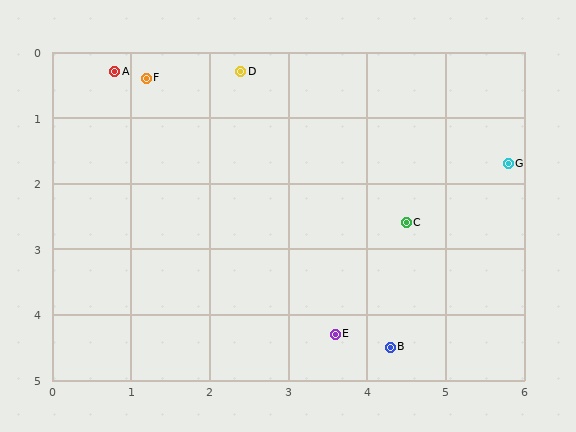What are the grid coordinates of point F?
Point F is at approximately (1.2, 0.4).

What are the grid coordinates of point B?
Point B is at approximately (4.3, 4.5).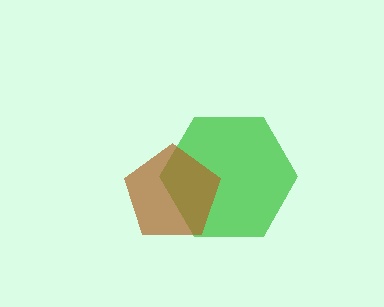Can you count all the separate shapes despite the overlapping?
Yes, there are 2 separate shapes.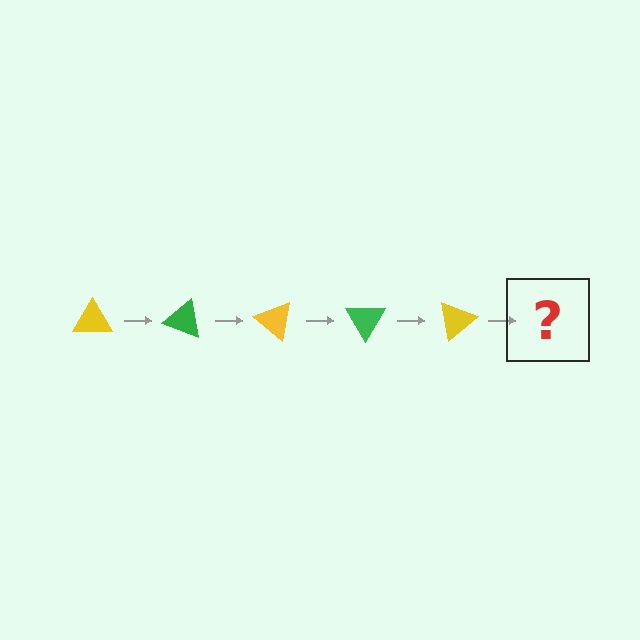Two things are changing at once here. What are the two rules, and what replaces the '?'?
The two rules are that it rotates 20 degrees each step and the color cycles through yellow and green. The '?' should be a green triangle, rotated 100 degrees from the start.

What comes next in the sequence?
The next element should be a green triangle, rotated 100 degrees from the start.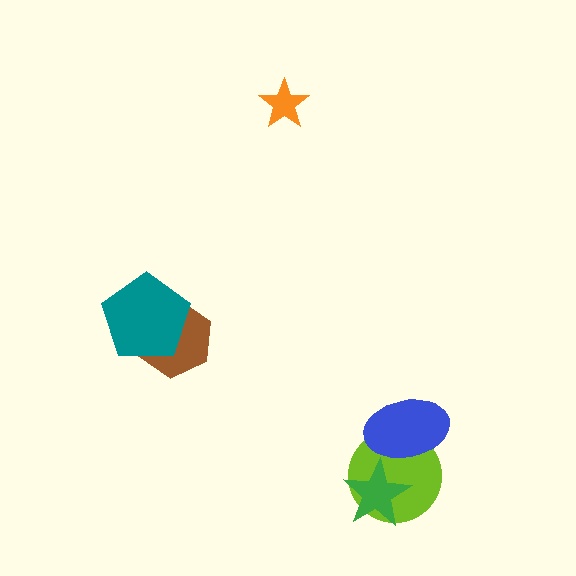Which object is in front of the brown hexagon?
The teal pentagon is in front of the brown hexagon.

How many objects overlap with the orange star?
0 objects overlap with the orange star.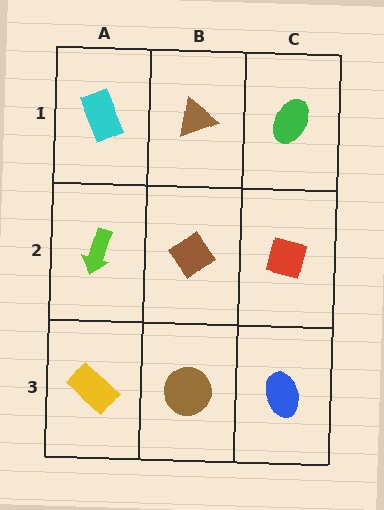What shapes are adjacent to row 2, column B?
A brown triangle (row 1, column B), a brown circle (row 3, column B), a lime arrow (row 2, column A), a red square (row 2, column C).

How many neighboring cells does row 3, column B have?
3.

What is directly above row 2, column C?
A green ellipse.